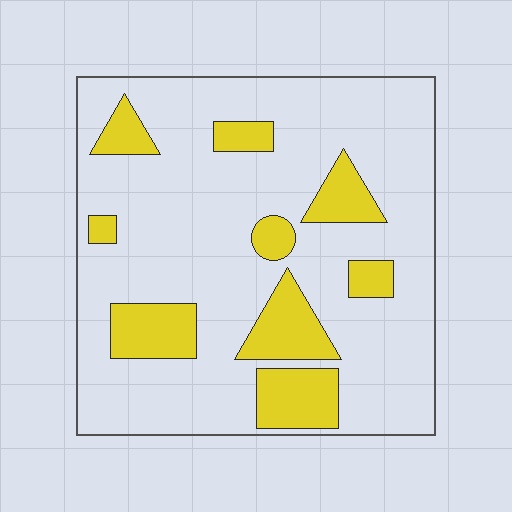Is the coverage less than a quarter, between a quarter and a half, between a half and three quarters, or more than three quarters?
Less than a quarter.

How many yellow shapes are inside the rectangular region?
9.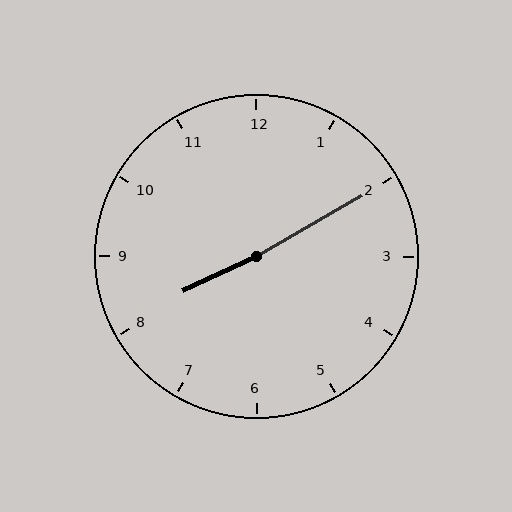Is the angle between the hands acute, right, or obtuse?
It is obtuse.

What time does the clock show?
8:10.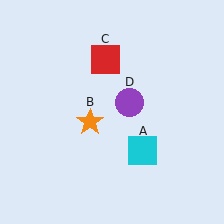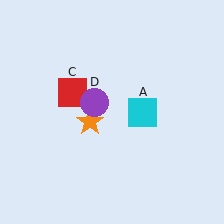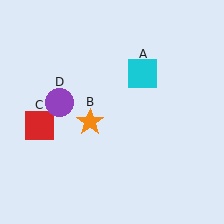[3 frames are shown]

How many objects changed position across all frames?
3 objects changed position: cyan square (object A), red square (object C), purple circle (object D).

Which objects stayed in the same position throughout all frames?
Orange star (object B) remained stationary.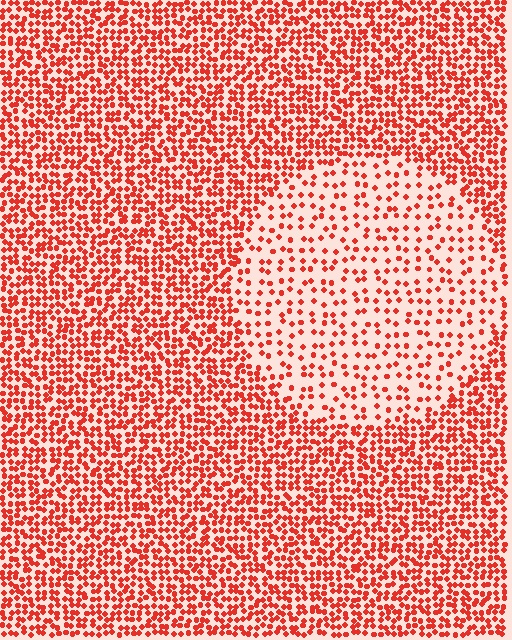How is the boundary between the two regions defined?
The boundary is defined by a change in element density (approximately 2.4x ratio). All elements are the same color, size, and shape.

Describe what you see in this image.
The image contains small red elements arranged at two different densities. A circle-shaped region is visible where the elements are less densely packed than the surrounding area.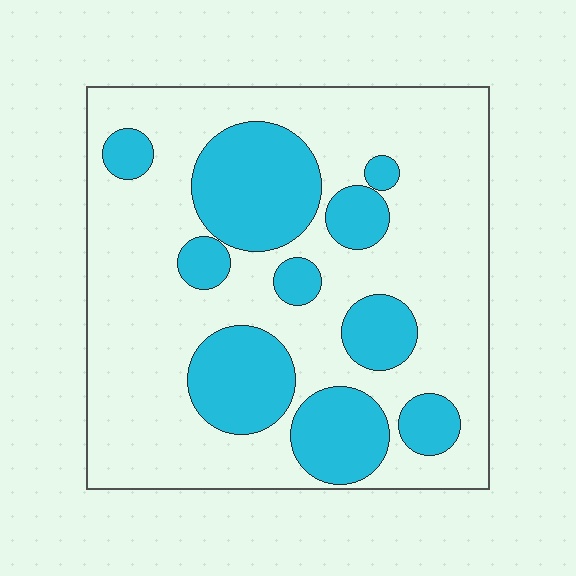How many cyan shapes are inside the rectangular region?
10.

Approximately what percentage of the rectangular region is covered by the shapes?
Approximately 30%.